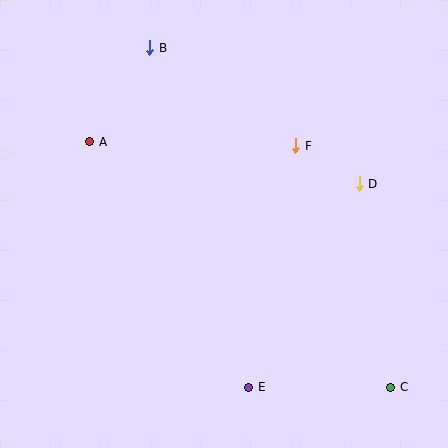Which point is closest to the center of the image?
Point F at (296, 146) is closest to the center.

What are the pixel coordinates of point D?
Point D is at (359, 184).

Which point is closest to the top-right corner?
Point D is closest to the top-right corner.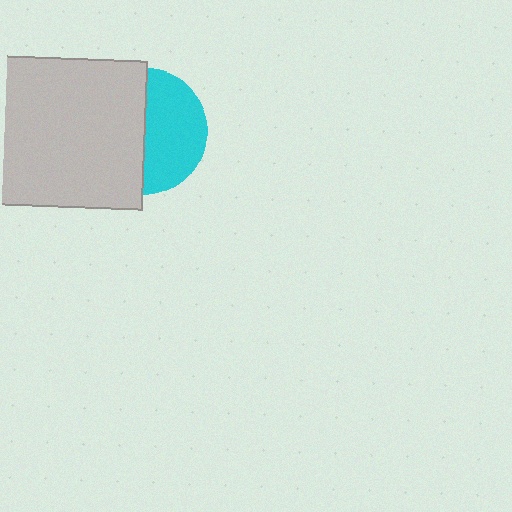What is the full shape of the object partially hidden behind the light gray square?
The partially hidden object is a cyan circle.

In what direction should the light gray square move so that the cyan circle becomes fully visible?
The light gray square should move left. That is the shortest direction to clear the overlap and leave the cyan circle fully visible.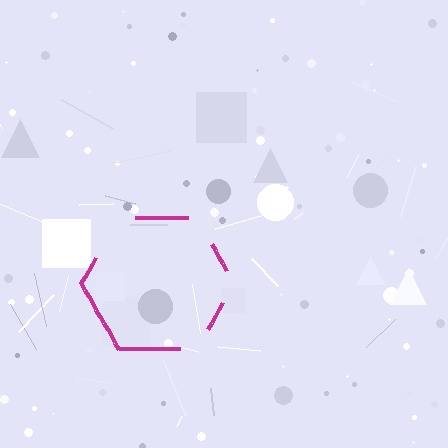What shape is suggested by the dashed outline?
The dashed outline suggests a hexagon.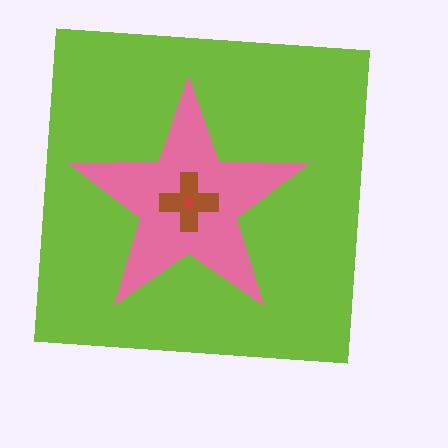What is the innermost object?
The red ellipse.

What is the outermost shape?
The lime square.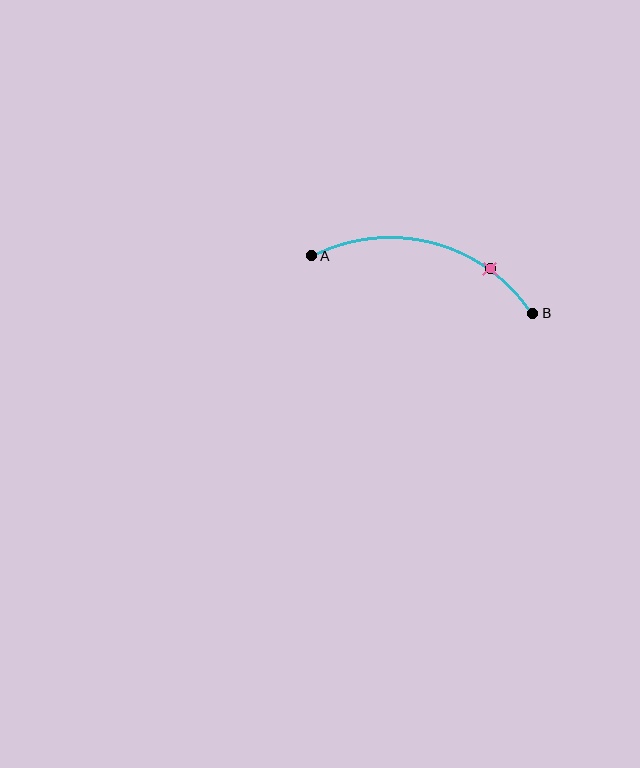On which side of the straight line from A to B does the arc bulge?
The arc bulges above the straight line connecting A and B.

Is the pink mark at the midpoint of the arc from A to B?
No. The pink mark lies on the arc but is closer to endpoint B. The arc midpoint would be at the point on the curve equidistant along the arc from both A and B.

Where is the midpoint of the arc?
The arc midpoint is the point on the curve farthest from the straight line joining A and B. It sits above that line.